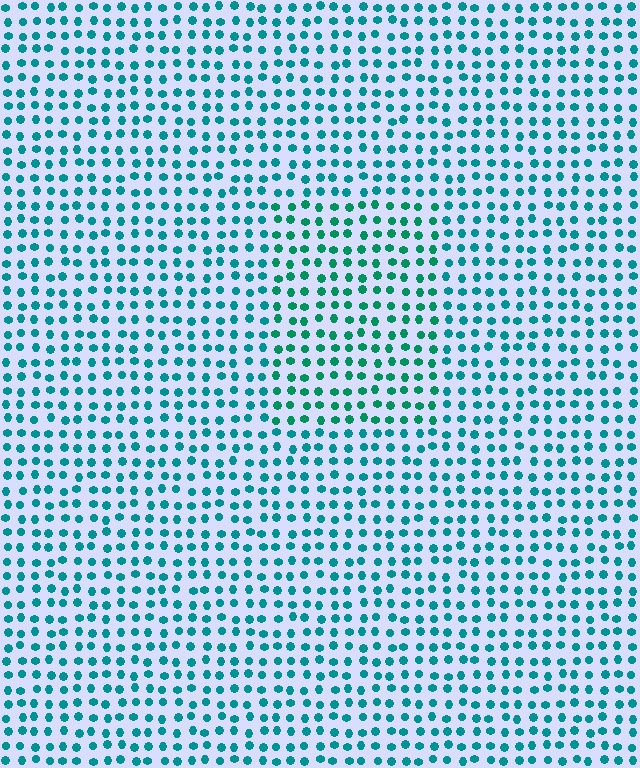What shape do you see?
I see a rectangle.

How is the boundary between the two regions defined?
The boundary is defined purely by a slight shift in hue (about 23 degrees). Spacing, size, and orientation are identical on both sides.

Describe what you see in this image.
The image is filled with small teal elements in a uniform arrangement. A rectangle-shaped region is visible where the elements are tinted to a slightly different hue, forming a subtle color boundary.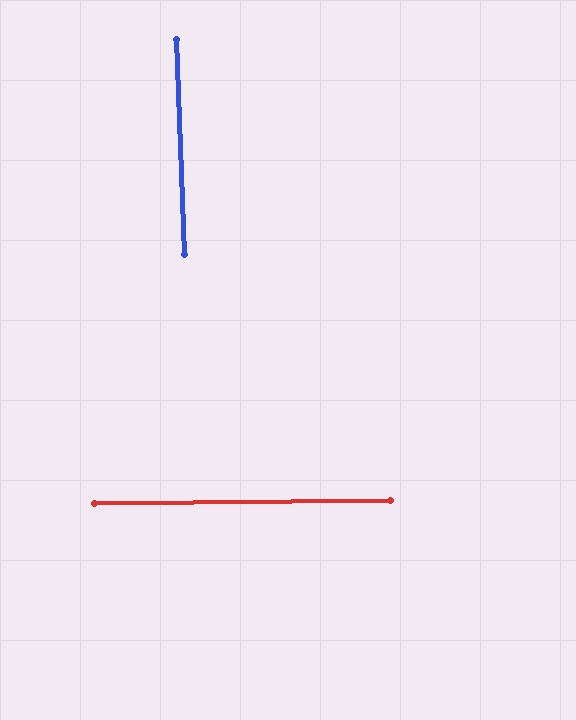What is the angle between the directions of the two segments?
Approximately 88 degrees.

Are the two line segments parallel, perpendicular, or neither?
Perpendicular — they meet at approximately 88°.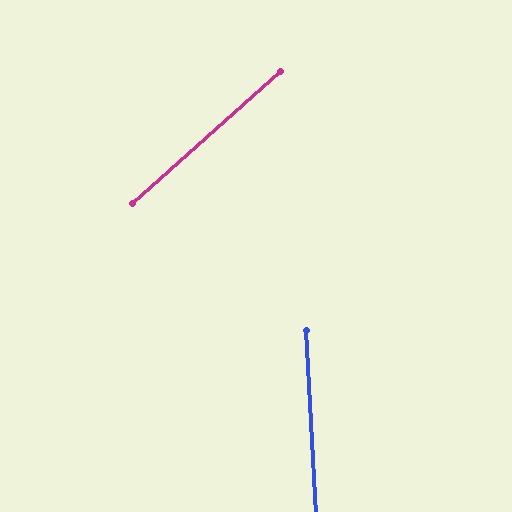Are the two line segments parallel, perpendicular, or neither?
Neither parallel nor perpendicular — they differ by about 51°.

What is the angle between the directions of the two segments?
Approximately 51 degrees.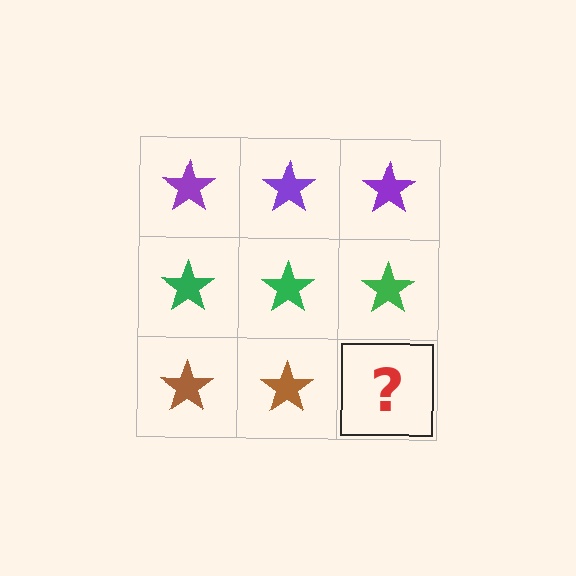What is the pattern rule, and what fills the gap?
The rule is that each row has a consistent color. The gap should be filled with a brown star.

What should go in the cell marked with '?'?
The missing cell should contain a brown star.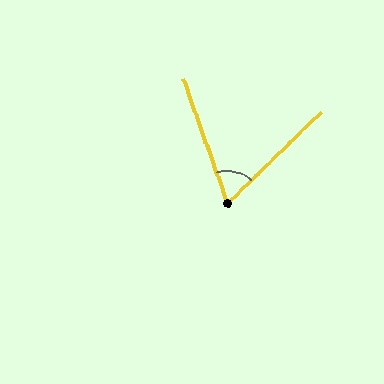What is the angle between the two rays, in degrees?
Approximately 65 degrees.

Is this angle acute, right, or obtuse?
It is acute.